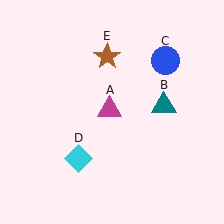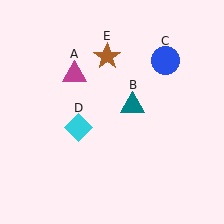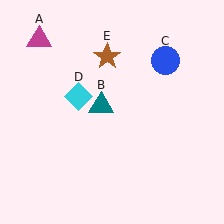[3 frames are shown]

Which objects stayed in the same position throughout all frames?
Blue circle (object C) and brown star (object E) remained stationary.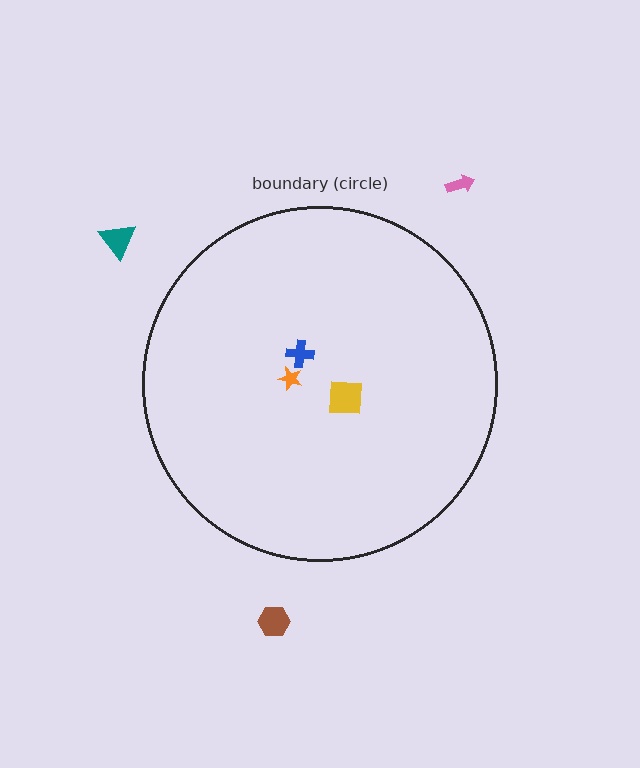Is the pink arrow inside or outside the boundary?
Outside.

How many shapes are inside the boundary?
3 inside, 3 outside.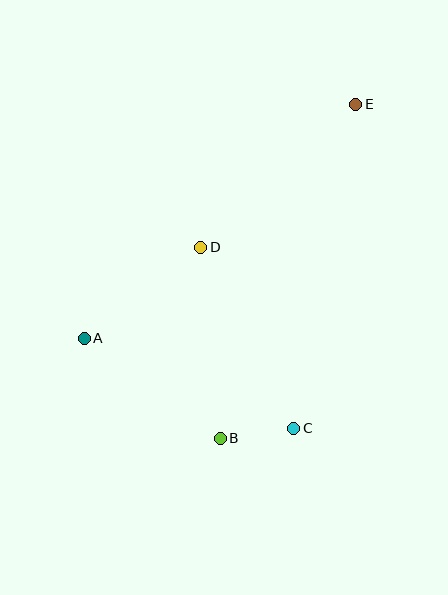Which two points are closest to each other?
Points B and C are closest to each other.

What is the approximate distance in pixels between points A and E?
The distance between A and E is approximately 358 pixels.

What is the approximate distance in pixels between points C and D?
The distance between C and D is approximately 203 pixels.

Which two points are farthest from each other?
Points B and E are farthest from each other.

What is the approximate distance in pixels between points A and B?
The distance between A and B is approximately 169 pixels.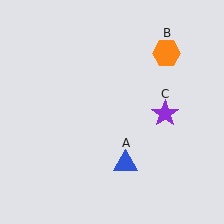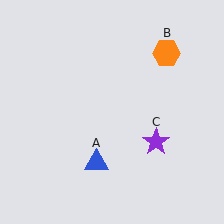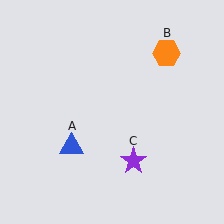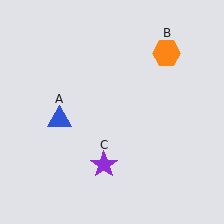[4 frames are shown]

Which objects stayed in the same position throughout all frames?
Orange hexagon (object B) remained stationary.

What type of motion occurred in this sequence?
The blue triangle (object A), purple star (object C) rotated clockwise around the center of the scene.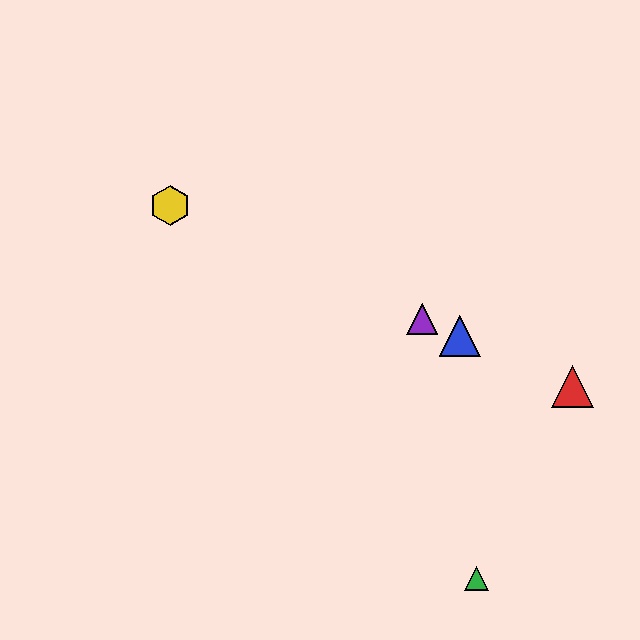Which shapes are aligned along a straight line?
The red triangle, the blue triangle, the yellow hexagon, the purple triangle are aligned along a straight line.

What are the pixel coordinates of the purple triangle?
The purple triangle is at (422, 319).